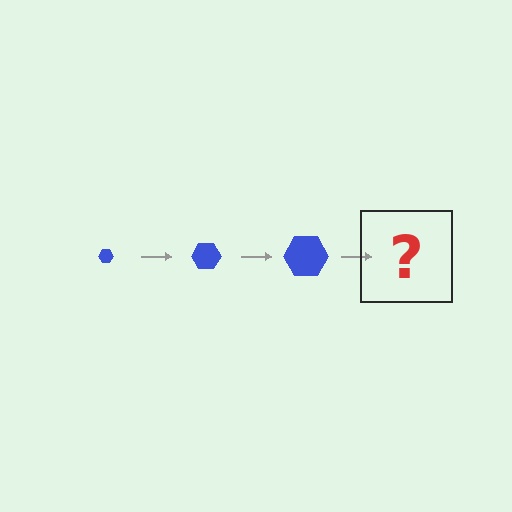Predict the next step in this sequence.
The next step is a blue hexagon, larger than the previous one.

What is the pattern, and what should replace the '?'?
The pattern is that the hexagon gets progressively larger each step. The '?' should be a blue hexagon, larger than the previous one.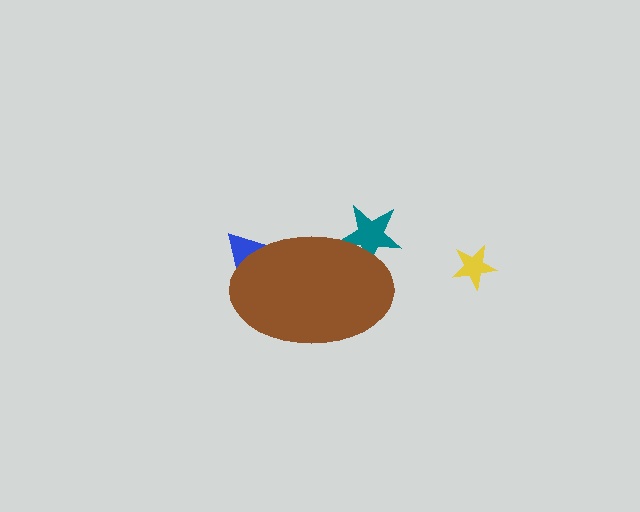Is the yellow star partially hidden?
No, the yellow star is fully visible.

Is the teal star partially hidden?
Yes, the teal star is partially hidden behind the brown ellipse.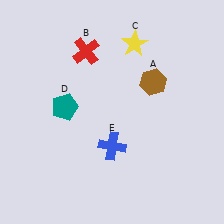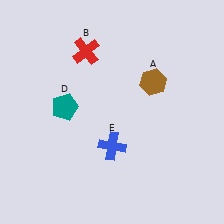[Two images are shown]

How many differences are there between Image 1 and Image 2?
There is 1 difference between the two images.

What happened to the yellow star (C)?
The yellow star (C) was removed in Image 2. It was in the top-right area of Image 1.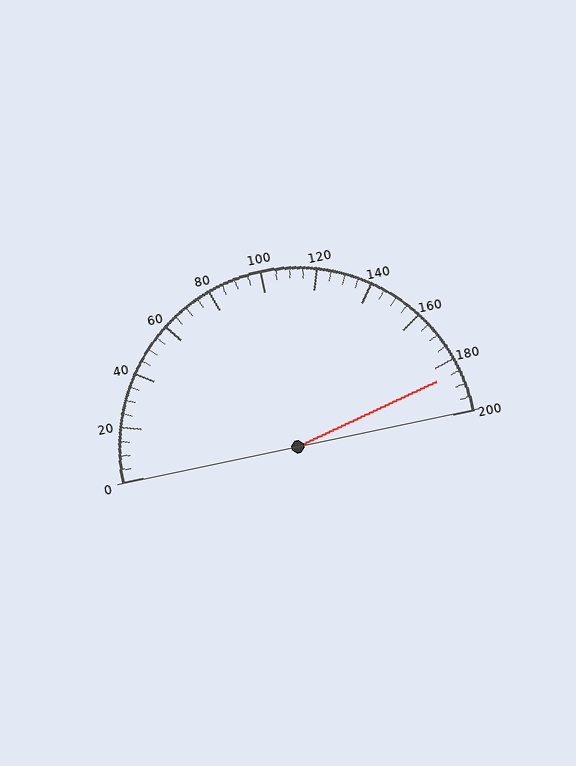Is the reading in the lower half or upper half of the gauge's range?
The reading is in the upper half of the range (0 to 200).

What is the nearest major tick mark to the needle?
The nearest major tick mark is 180.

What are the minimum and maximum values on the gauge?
The gauge ranges from 0 to 200.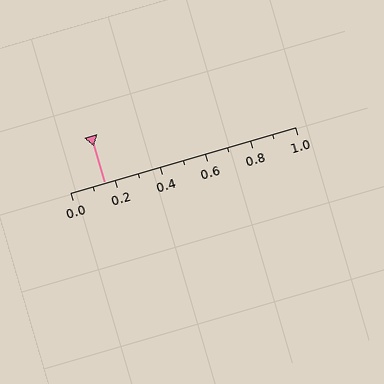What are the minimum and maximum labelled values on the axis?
The axis runs from 0.0 to 1.0.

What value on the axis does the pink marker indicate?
The marker indicates approximately 0.15.